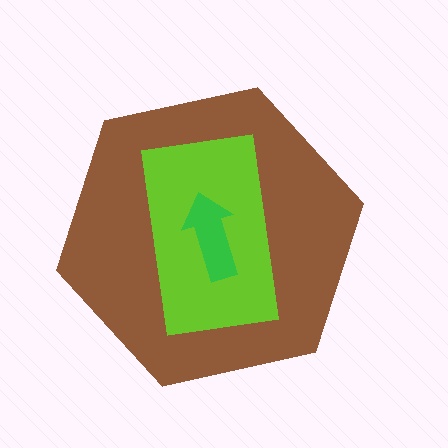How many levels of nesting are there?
3.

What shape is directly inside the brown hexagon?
The lime rectangle.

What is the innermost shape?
The green arrow.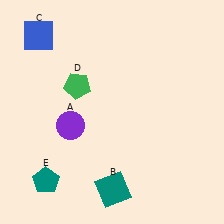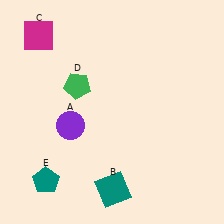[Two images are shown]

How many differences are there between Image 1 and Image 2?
There is 1 difference between the two images.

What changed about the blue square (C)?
In Image 1, C is blue. In Image 2, it changed to magenta.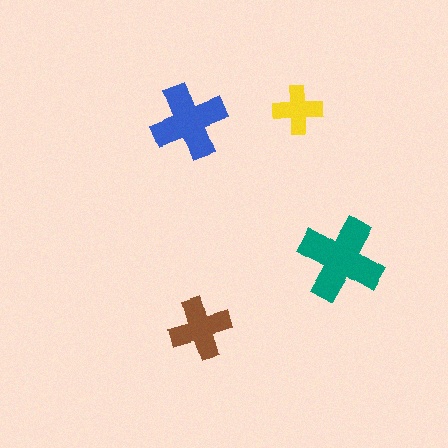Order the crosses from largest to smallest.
the teal one, the blue one, the brown one, the yellow one.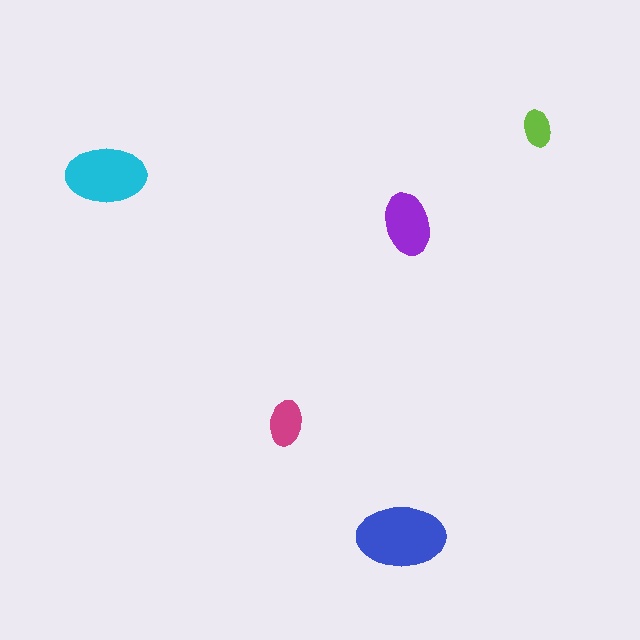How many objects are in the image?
There are 5 objects in the image.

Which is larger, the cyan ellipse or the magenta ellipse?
The cyan one.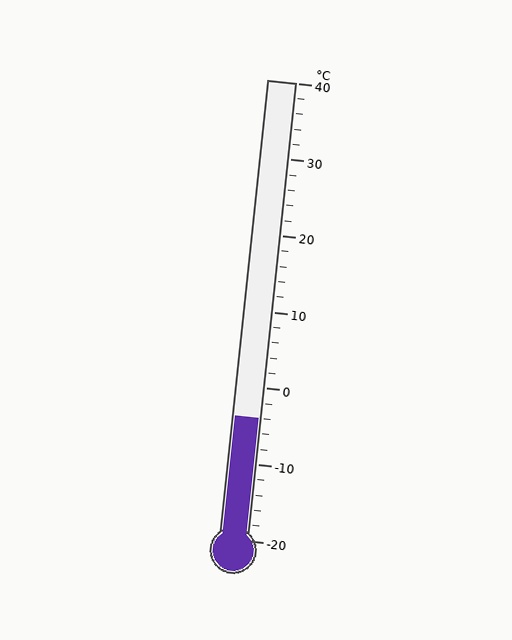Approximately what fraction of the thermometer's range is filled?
The thermometer is filled to approximately 25% of its range.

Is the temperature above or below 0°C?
The temperature is below 0°C.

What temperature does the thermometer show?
The thermometer shows approximately -4°C.